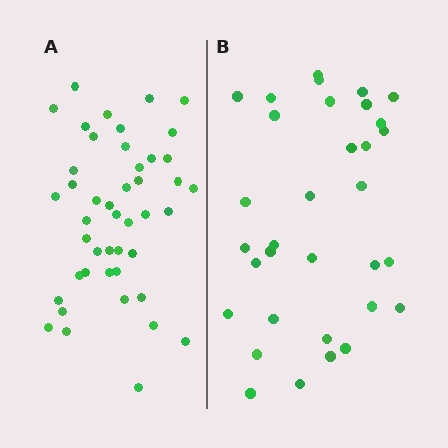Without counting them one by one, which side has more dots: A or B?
Region A (the left region) has more dots.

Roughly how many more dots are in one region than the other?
Region A has roughly 12 or so more dots than region B.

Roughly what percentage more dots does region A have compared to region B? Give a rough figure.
About 35% more.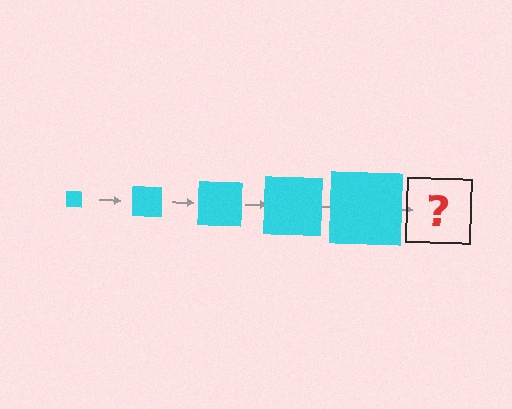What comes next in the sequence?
The next element should be a cyan square, larger than the previous one.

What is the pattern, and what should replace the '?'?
The pattern is that the square gets progressively larger each step. The '?' should be a cyan square, larger than the previous one.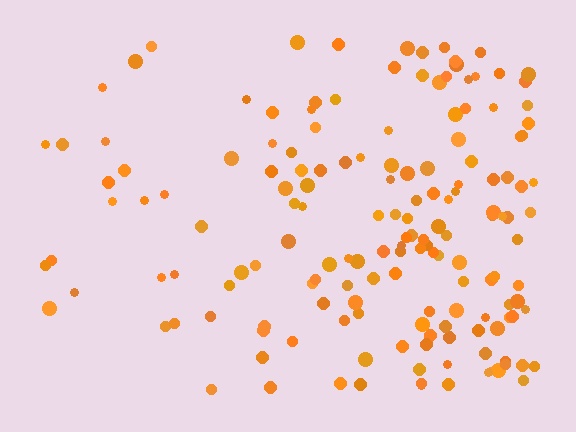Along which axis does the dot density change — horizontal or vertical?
Horizontal.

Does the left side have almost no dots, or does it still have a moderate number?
Still a moderate number, just noticeably fewer than the right.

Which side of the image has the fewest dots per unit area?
The left.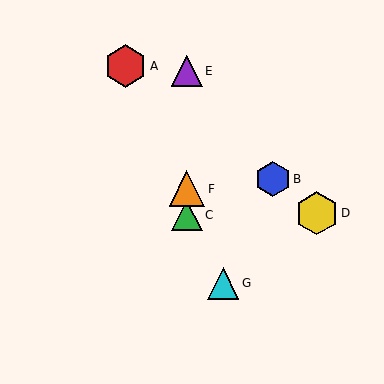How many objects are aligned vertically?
3 objects (C, E, F) are aligned vertically.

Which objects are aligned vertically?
Objects C, E, F are aligned vertically.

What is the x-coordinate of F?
Object F is at x≈187.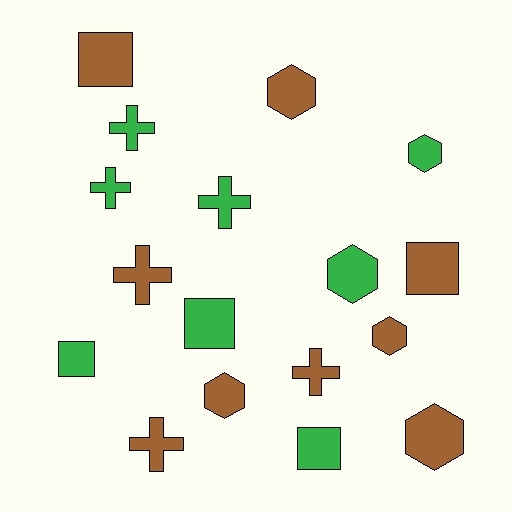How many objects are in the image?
There are 17 objects.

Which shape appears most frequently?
Hexagon, with 6 objects.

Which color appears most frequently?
Brown, with 9 objects.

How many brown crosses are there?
There are 3 brown crosses.